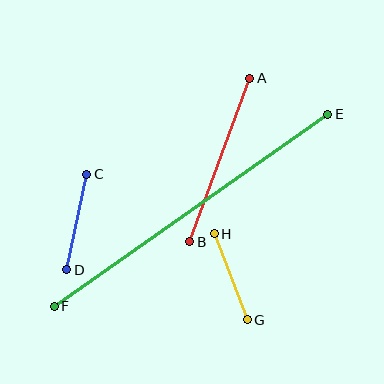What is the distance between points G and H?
The distance is approximately 92 pixels.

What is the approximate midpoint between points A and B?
The midpoint is at approximately (220, 160) pixels.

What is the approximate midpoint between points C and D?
The midpoint is at approximately (77, 222) pixels.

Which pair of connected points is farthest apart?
Points E and F are farthest apart.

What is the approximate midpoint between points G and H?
The midpoint is at approximately (231, 277) pixels.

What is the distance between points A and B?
The distance is approximately 174 pixels.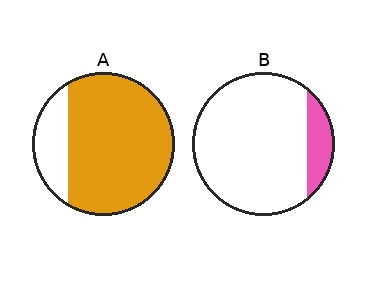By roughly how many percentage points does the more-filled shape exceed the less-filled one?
By roughly 65 percentage points (A over B).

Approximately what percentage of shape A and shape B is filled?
A is approximately 80% and B is approximately 15%.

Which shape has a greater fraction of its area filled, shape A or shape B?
Shape A.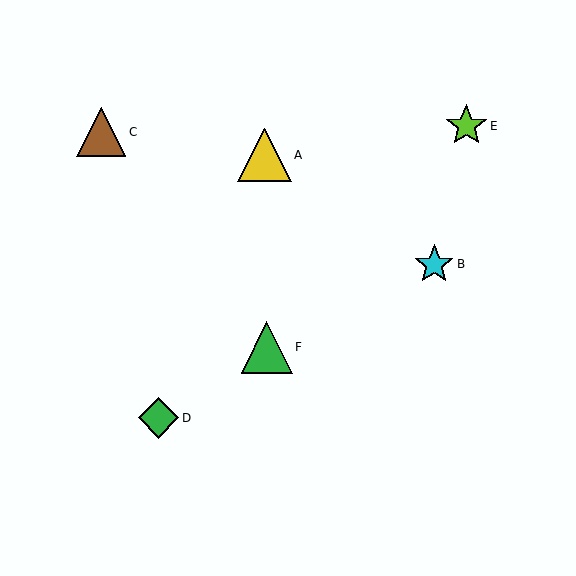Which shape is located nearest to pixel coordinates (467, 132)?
The lime star (labeled E) at (466, 126) is nearest to that location.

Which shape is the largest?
The yellow triangle (labeled A) is the largest.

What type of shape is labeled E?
Shape E is a lime star.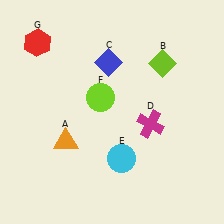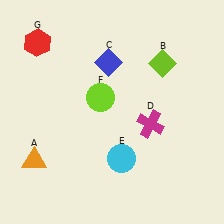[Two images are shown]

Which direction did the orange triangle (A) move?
The orange triangle (A) moved left.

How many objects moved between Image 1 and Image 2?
1 object moved between the two images.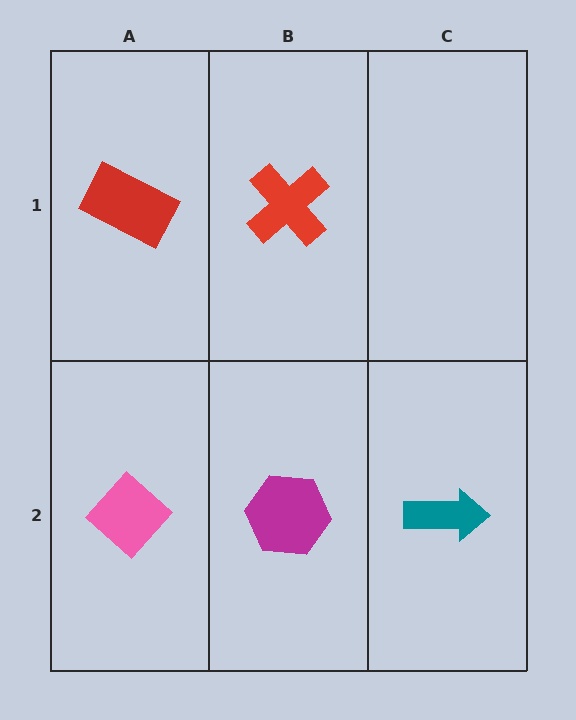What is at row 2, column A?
A pink diamond.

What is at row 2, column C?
A teal arrow.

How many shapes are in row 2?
3 shapes.